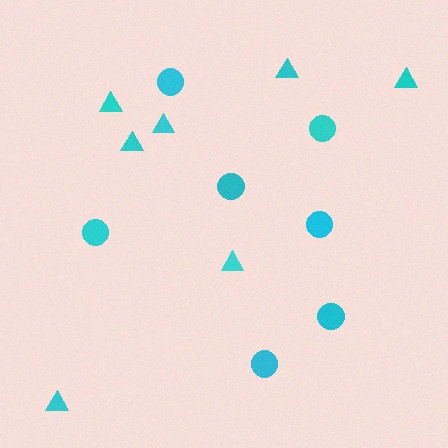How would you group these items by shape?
There are 2 groups: one group of circles (7) and one group of triangles (7).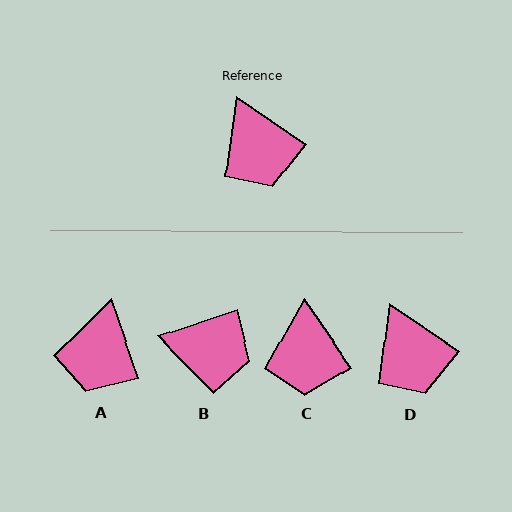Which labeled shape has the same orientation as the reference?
D.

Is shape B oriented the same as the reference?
No, it is off by about 53 degrees.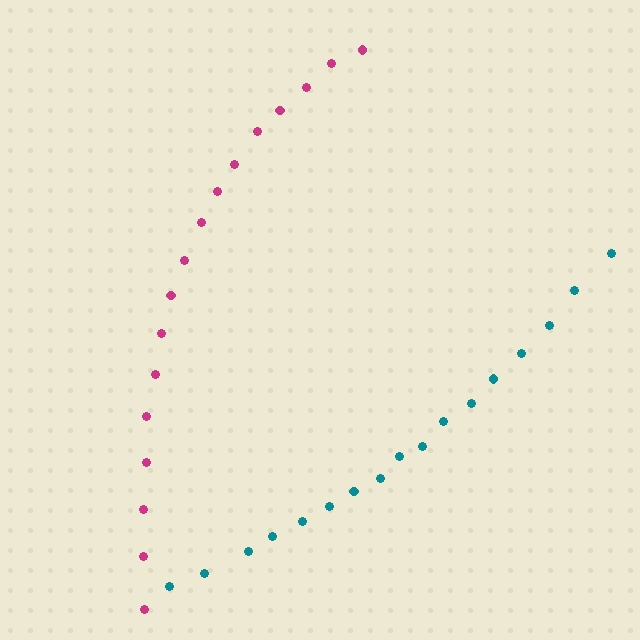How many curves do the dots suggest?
There are 2 distinct paths.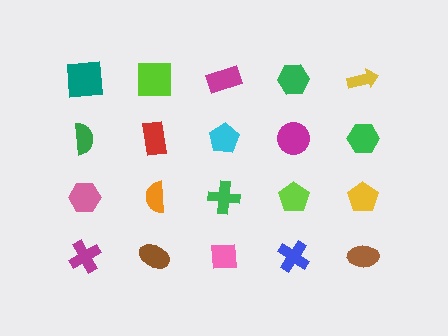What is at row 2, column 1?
A green semicircle.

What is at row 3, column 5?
A yellow pentagon.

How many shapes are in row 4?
5 shapes.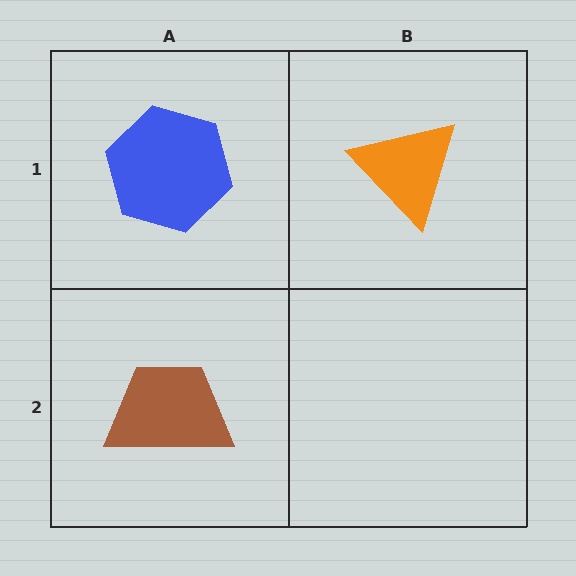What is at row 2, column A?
A brown trapezoid.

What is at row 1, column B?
An orange triangle.